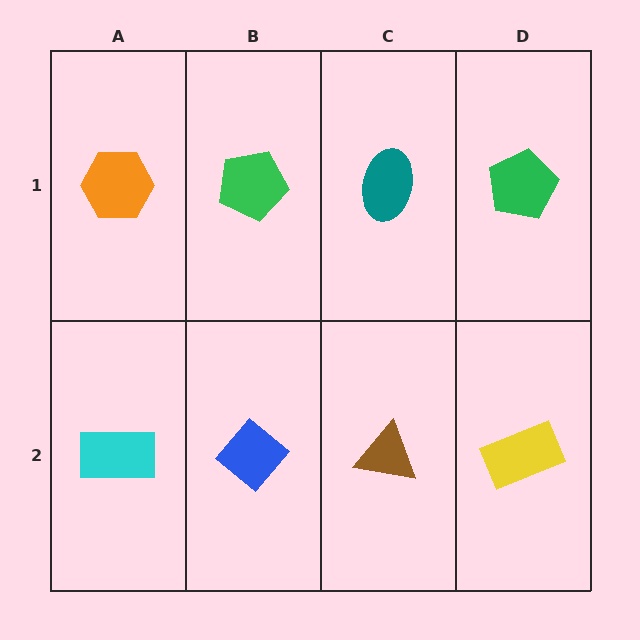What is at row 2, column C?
A brown triangle.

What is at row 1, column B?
A green pentagon.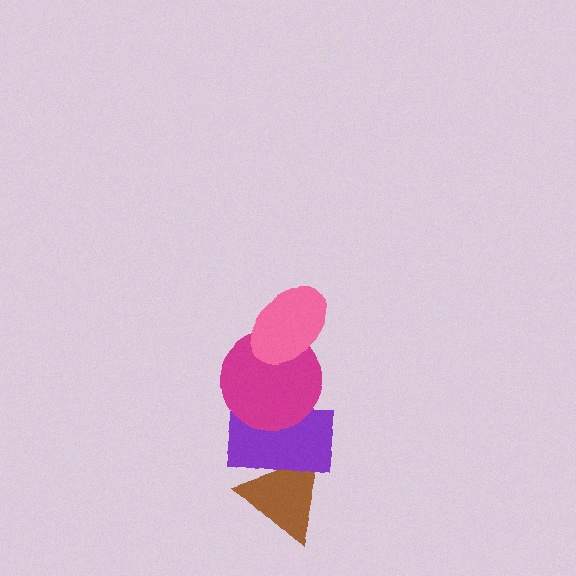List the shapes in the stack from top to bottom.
From top to bottom: the pink ellipse, the magenta circle, the purple rectangle, the brown triangle.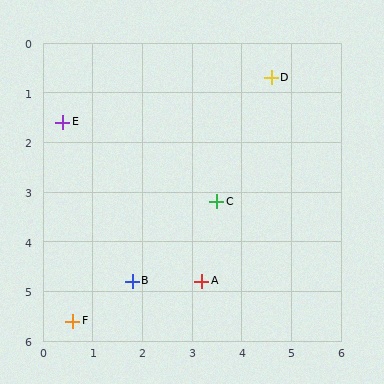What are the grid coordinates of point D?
Point D is at approximately (4.6, 0.7).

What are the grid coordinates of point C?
Point C is at approximately (3.5, 3.2).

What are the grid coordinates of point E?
Point E is at approximately (0.4, 1.6).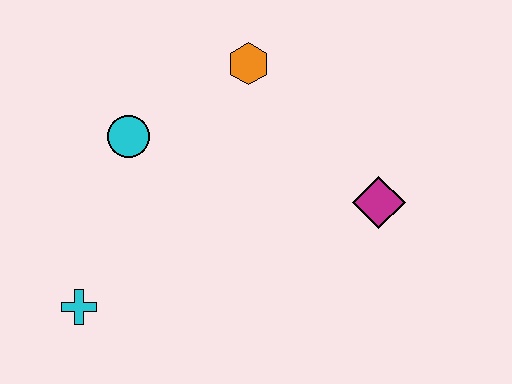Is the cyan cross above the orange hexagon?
No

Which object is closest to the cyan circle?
The orange hexagon is closest to the cyan circle.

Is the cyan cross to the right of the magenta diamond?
No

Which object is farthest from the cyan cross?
The magenta diamond is farthest from the cyan cross.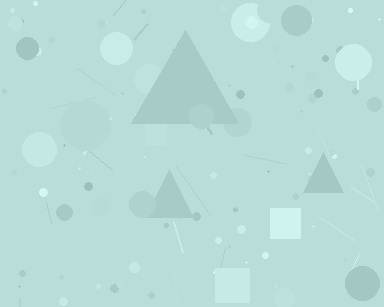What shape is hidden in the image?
A triangle is hidden in the image.